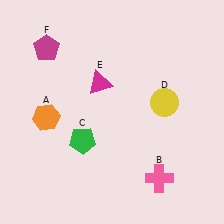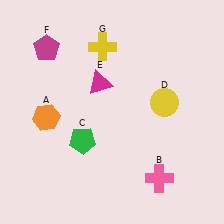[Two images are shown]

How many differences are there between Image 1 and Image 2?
There is 1 difference between the two images.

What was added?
A yellow cross (G) was added in Image 2.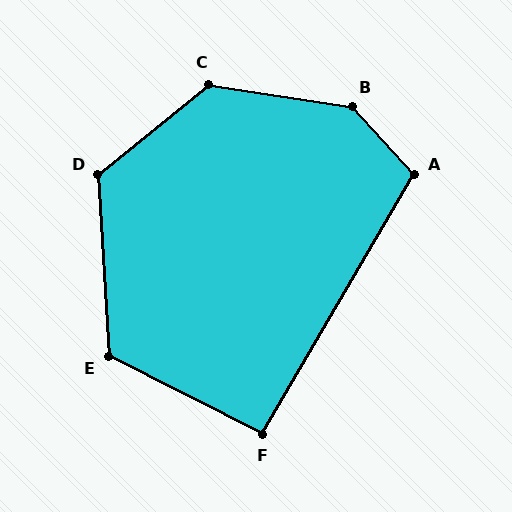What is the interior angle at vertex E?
Approximately 120 degrees (obtuse).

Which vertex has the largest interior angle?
B, at approximately 141 degrees.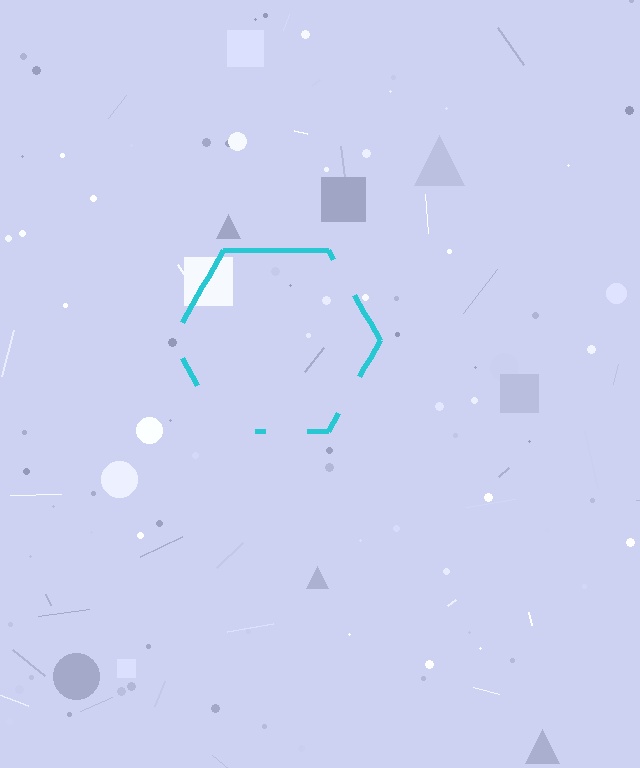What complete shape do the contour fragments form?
The contour fragments form a hexagon.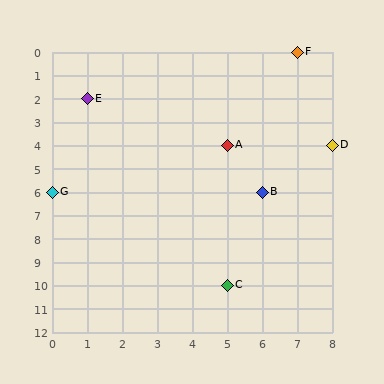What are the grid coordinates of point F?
Point F is at grid coordinates (7, 0).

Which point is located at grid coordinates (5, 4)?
Point A is at (5, 4).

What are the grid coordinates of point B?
Point B is at grid coordinates (6, 6).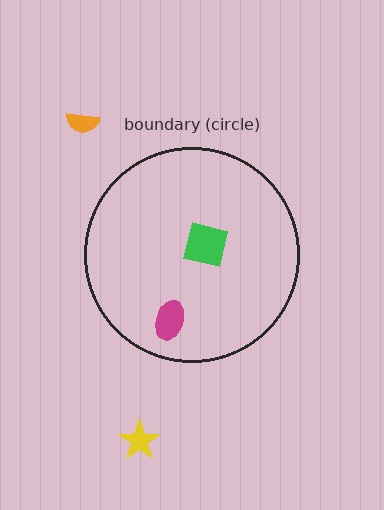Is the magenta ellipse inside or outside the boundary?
Inside.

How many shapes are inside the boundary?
2 inside, 2 outside.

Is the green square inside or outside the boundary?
Inside.